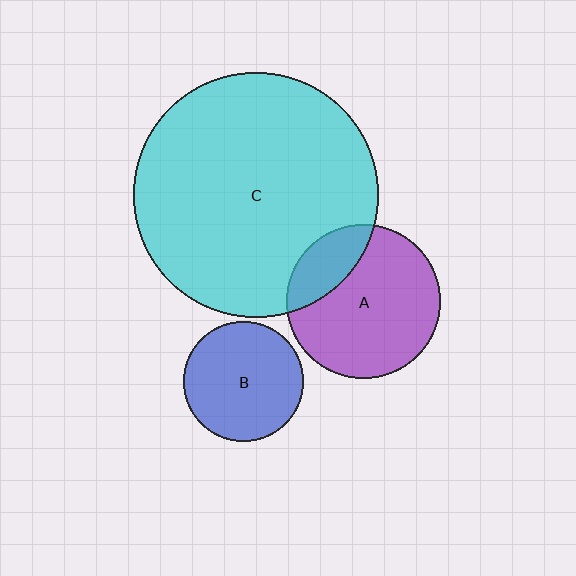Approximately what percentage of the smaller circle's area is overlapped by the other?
Approximately 20%.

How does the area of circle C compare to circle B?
Approximately 4.2 times.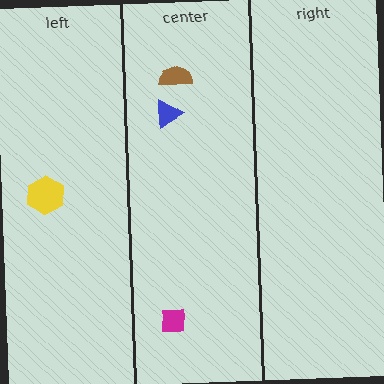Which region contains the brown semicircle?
The center region.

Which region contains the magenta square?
The center region.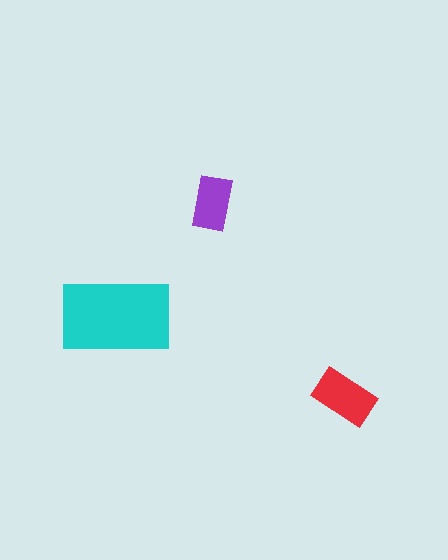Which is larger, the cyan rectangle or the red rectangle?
The cyan one.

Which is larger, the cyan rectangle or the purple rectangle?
The cyan one.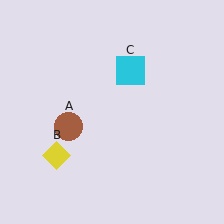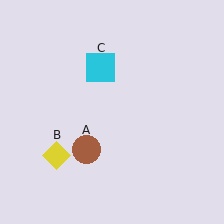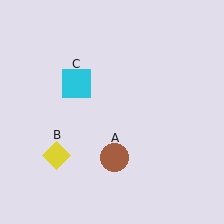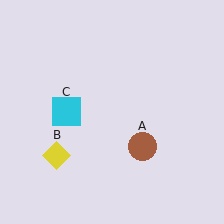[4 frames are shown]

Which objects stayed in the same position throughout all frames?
Yellow diamond (object B) remained stationary.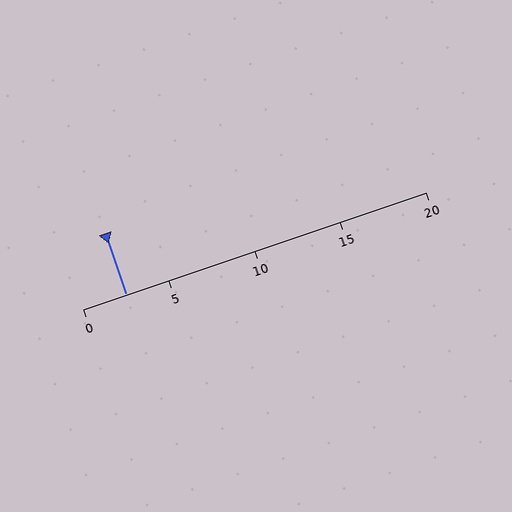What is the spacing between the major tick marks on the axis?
The major ticks are spaced 5 apart.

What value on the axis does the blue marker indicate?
The marker indicates approximately 2.5.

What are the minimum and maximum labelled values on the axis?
The axis runs from 0 to 20.